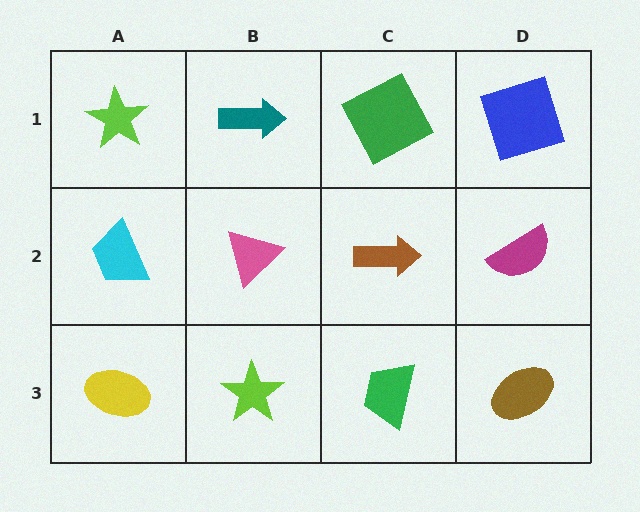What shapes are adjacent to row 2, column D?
A blue square (row 1, column D), a brown ellipse (row 3, column D), a brown arrow (row 2, column C).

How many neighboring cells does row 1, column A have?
2.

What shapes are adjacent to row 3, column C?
A brown arrow (row 2, column C), a lime star (row 3, column B), a brown ellipse (row 3, column D).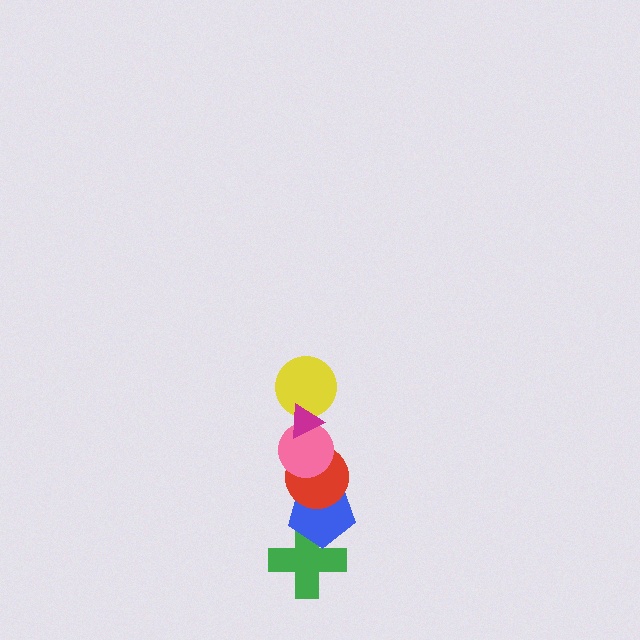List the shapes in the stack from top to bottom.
From top to bottom: the magenta triangle, the yellow circle, the pink circle, the red circle, the blue pentagon, the green cross.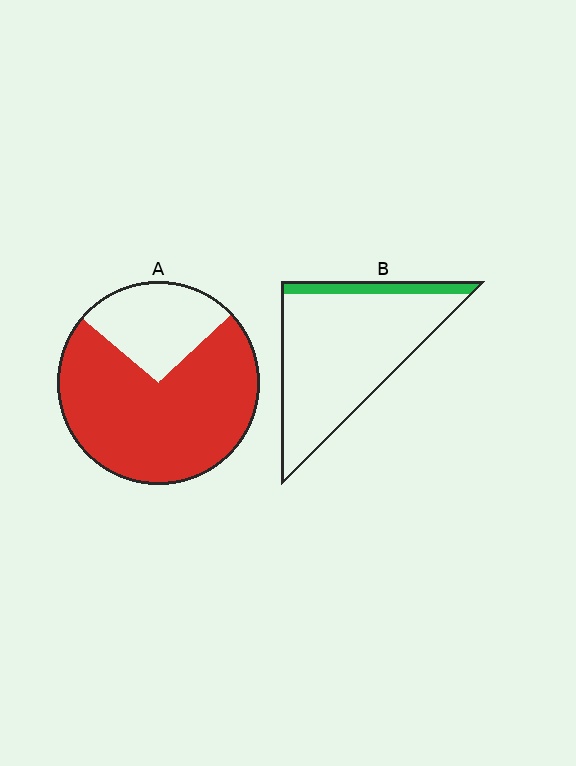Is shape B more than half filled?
No.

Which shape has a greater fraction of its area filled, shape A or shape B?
Shape A.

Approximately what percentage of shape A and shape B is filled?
A is approximately 75% and B is approximately 10%.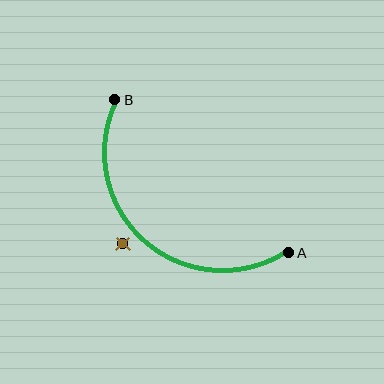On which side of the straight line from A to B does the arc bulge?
The arc bulges below and to the left of the straight line connecting A and B.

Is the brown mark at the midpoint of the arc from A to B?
No — the brown mark does not lie on the arc at all. It sits slightly outside the curve.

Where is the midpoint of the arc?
The arc midpoint is the point on the curve farthest from the straight line joining A and B. It sits below and to the left of that line.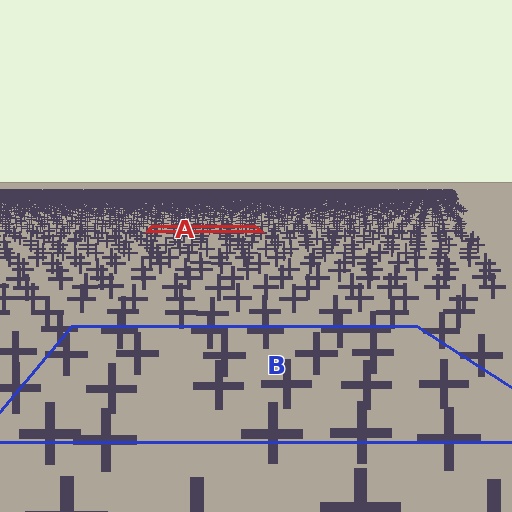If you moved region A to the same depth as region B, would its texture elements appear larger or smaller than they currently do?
They would appear larger. At a closer depth, the same texture elements are projected at a bigger on-screen size.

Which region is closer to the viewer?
Region B is closer. The texture elements there are larger and more spread out.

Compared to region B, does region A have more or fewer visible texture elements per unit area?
Region A has more texture elements per unit area — they are packed more densely because it is farther away.